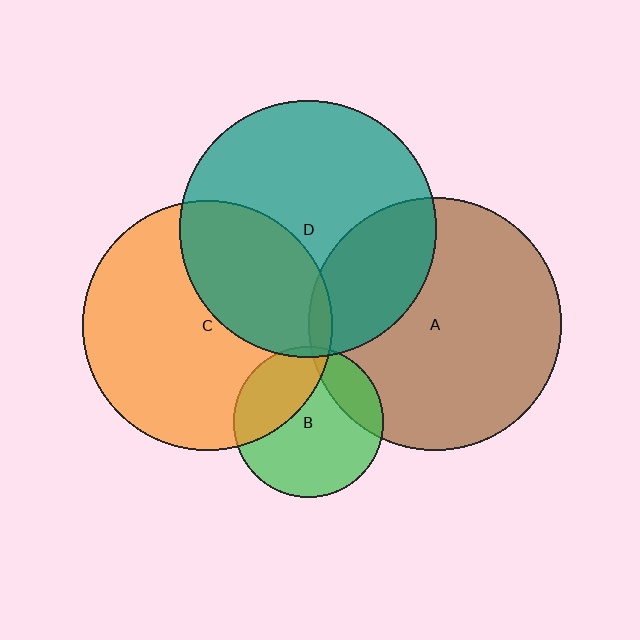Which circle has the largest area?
Circle D (teal).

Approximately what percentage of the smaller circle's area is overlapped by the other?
Approximately 30%.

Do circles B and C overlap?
Yes.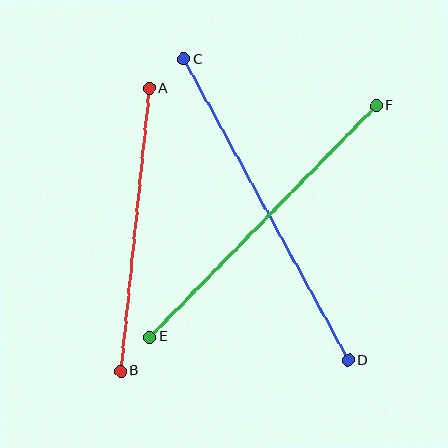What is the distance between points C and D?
The distance is approximately 343 pixels.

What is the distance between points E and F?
The distance is approximately 324 pixels.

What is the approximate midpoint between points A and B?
The midpoint is at approximately (135, 230) pixels.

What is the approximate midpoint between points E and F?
The midpoint is at approximately (263, 221) pixels.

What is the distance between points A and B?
The distance is approximately 284 pixels.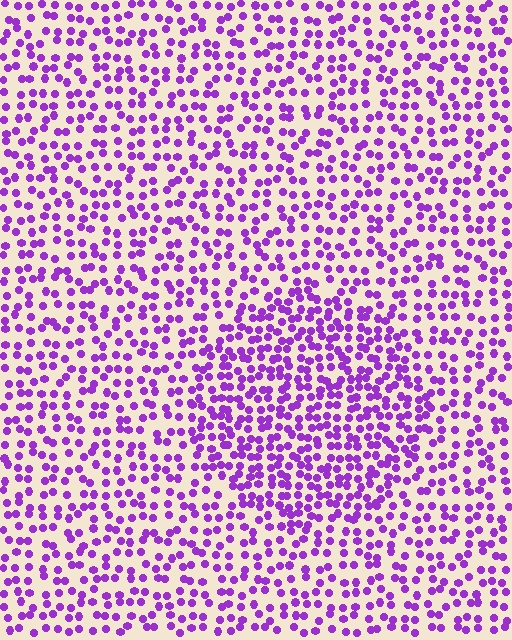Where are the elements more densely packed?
The elements are more densely packed inside the circle boundary.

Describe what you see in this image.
The image contains small purple elements arranged at two different densities. A circle-shaped region is visible where the elements are more densely packed than the surrounding area.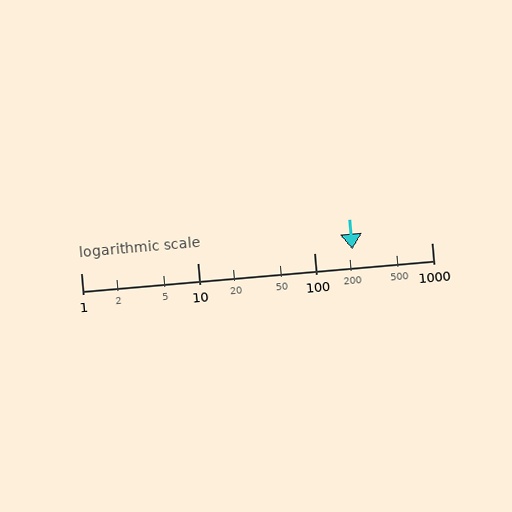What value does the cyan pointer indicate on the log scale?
The pointer indicates approximately 210.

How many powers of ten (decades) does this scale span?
The scale spans 3 decades, from 1 to 1000.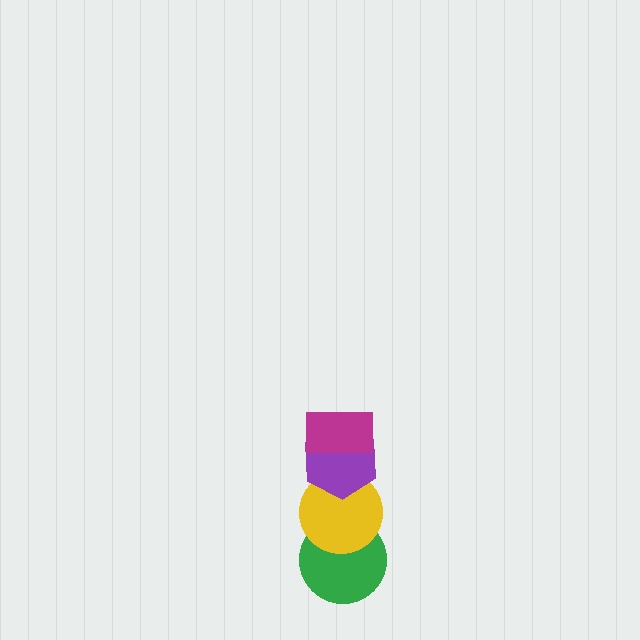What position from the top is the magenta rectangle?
The magenta rectangle is 1st from the top.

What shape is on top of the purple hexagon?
The magenta rectangle is on top of the purple hexagon.